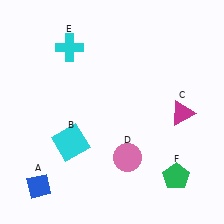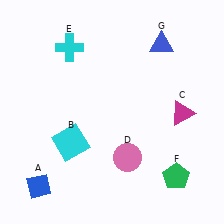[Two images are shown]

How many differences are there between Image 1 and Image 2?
There is 1 difference between the two images.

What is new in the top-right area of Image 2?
A blue triangle (G) was added in the top-right area of Image 2.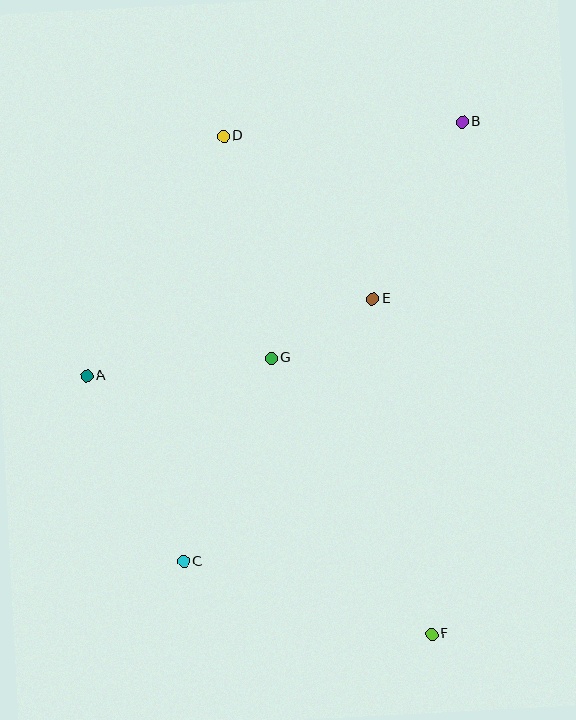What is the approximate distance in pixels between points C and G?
The distance between C and G is approximately 221 pixels.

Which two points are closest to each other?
Points E and G are closest to each other.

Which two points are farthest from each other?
Points D and F are farthest from each other.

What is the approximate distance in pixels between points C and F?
The distance between C and F is approximately 259 pixels.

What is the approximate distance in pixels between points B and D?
The distance between B and D is approximately 239 pixels.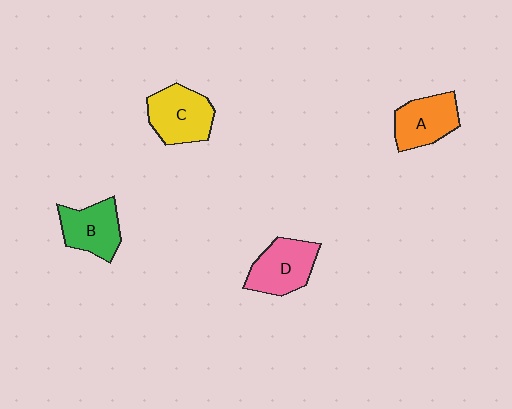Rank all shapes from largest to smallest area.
From largest to smallest: C (yellow), D (pink), A (orange), B (green).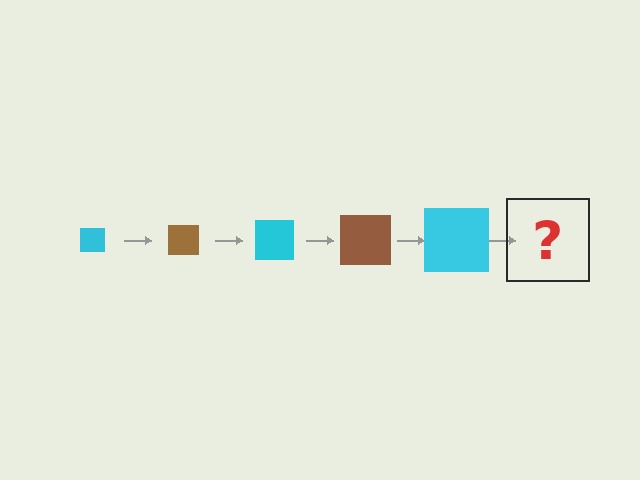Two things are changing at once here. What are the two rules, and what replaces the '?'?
The two rules are that the square grows larger each step and the color cycles through cyan and brown. The '?' should be a brown square, larger than the previous one.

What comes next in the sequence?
The next element should be a brown square, larger than the previous one.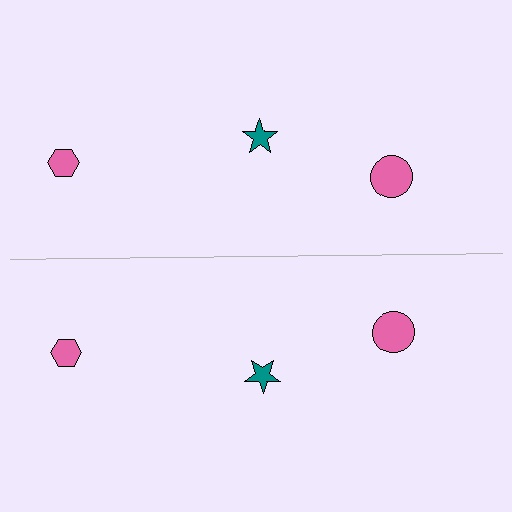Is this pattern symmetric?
Yes, this pattern has bilateral (reflection) symmetry.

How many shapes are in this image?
There are 6 shapes in this image.